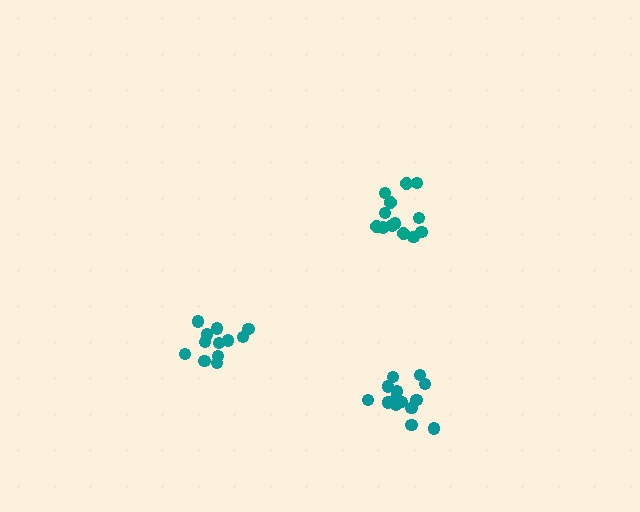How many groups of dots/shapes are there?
There are 3 groups.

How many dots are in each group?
Group 1: 13 dots, Group 2: 12 dots, Group 3: 15 dots (40 total).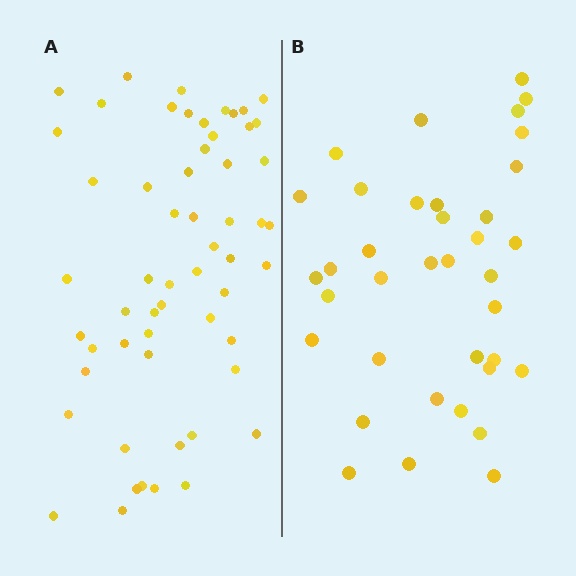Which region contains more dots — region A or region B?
Region A (the left region) has more dots.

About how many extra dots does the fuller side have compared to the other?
Region A has approximately 20 more dots than region B.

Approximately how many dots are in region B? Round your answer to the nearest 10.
About 40 dots. (The exact count is 37, which rounds to 40.)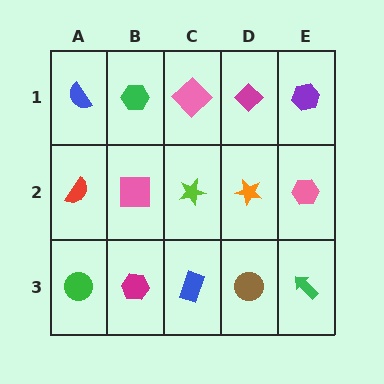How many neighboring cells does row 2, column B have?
4.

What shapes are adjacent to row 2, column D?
A magenta diamond (row 1, column D), a brown circle (row 3, column D), a lime star (row 2, column C), a pink hexagon (row 2, column E).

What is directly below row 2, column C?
A blue rectangle.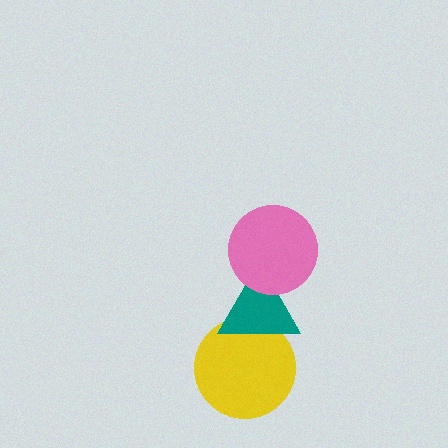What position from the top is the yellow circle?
The yellow circle is 3rd from the top.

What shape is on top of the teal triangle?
The pink circle is on top of the teal triangle.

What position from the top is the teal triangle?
The teal triangle is 2nd from the top.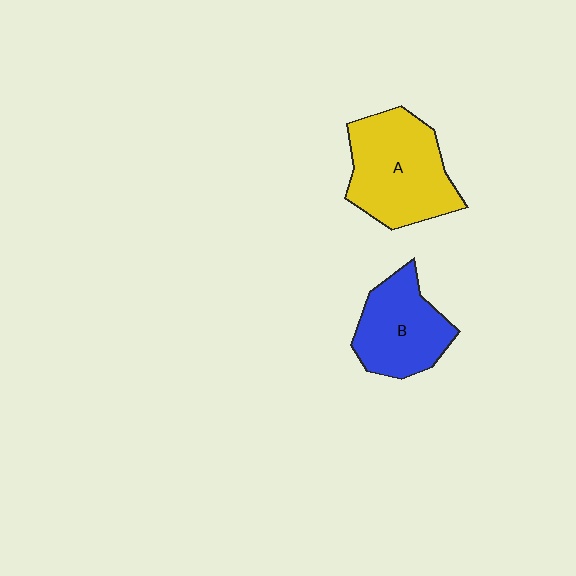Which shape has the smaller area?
Shape B (blue).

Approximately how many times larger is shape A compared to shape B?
Approximately 1.3 times.